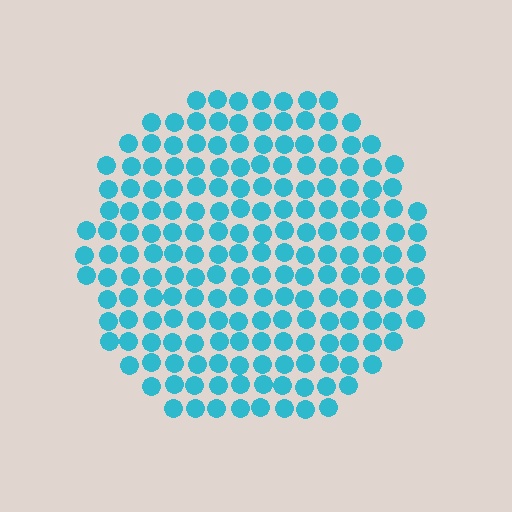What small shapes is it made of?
It is made of small circles.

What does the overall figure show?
The overall figure shows a circle.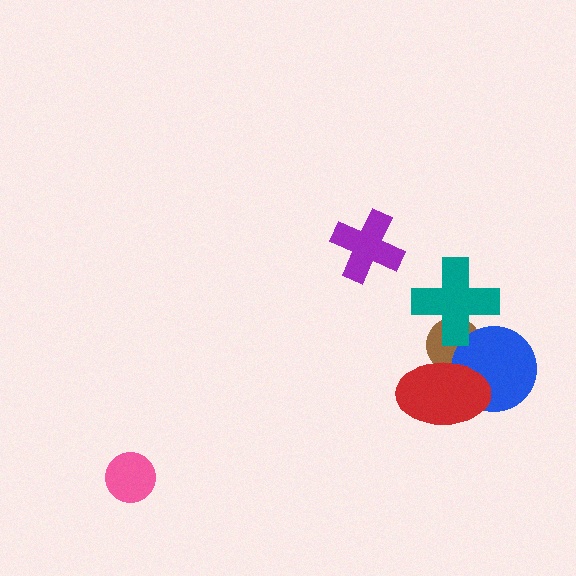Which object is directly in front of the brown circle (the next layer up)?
The blue circle is directly in front of the brown circle.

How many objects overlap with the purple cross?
0 objects overlap with the purple cross.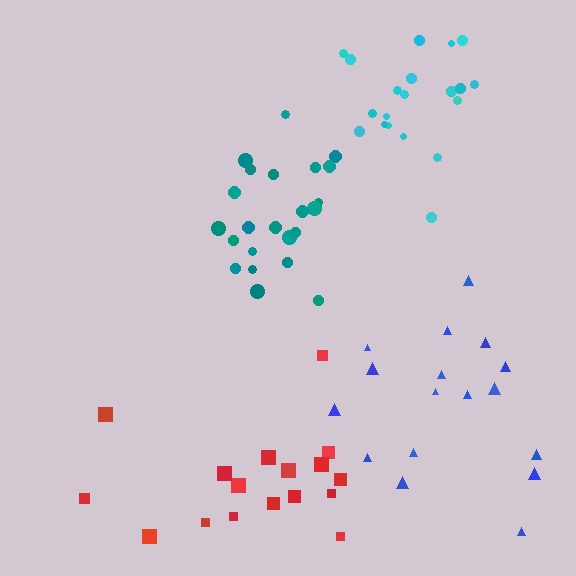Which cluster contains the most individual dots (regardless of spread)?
Teal (23).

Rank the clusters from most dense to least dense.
cyan, teal, blue, red.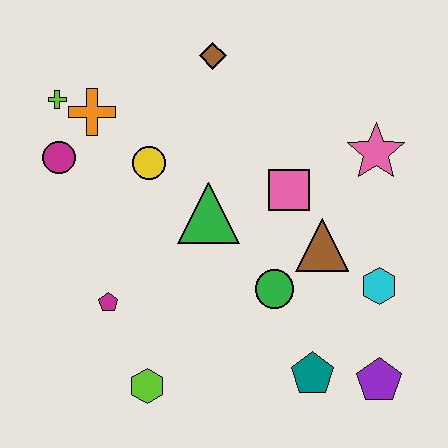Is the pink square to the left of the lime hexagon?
No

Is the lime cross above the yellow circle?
Yes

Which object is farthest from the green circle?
The lime cross is farthest from the green circle.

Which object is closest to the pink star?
The pink square is closest to the pink star.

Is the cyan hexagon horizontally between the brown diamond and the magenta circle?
No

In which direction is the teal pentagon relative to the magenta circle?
The teal pentagon is to the right of the magenta circle.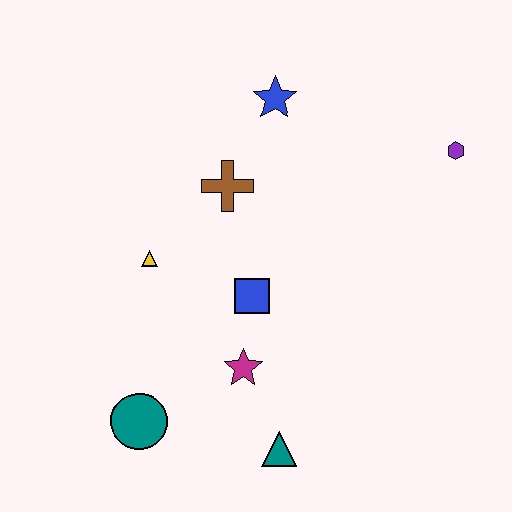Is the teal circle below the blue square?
Yes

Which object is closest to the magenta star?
The blue square is closest to the magenta star.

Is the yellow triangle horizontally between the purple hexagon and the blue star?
No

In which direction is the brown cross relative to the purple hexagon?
The brown cross is to the left of the purple hexagon.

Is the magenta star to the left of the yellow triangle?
No